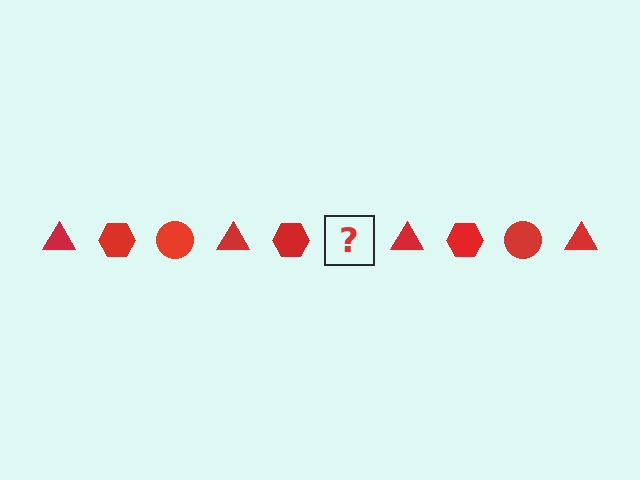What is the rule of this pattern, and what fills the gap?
The rule is that the pattern cycles through triangle, hexagon, circle shapes in red. The gap should be filled with a red circle.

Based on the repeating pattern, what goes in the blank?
The blank should be a red circle.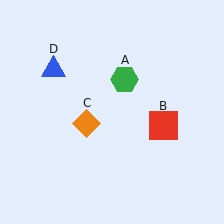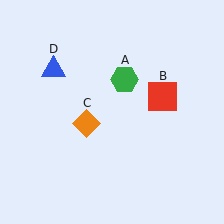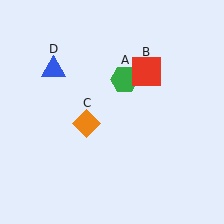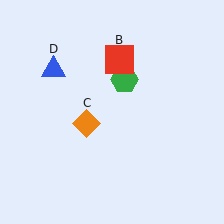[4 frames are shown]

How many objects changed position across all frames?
1 object changed position: red square (object B).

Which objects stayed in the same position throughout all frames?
Green hexagon (object A) and orange diamond (object C) and blue triangle (object D) remained stationary.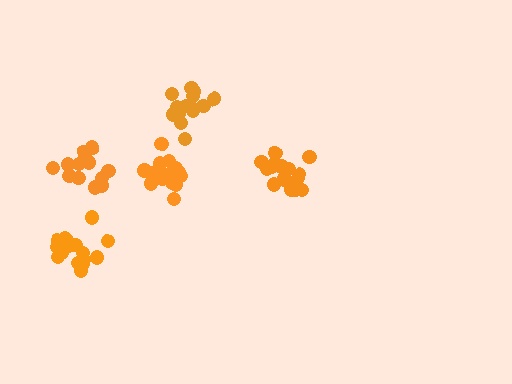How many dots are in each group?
Group 1: 15 dots, Group 2: 16 dots, Group 3: 19 dots, Group 4: 14 dots, Group 5: 15 dots (79 total).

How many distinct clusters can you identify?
There are 5 distinct clusters.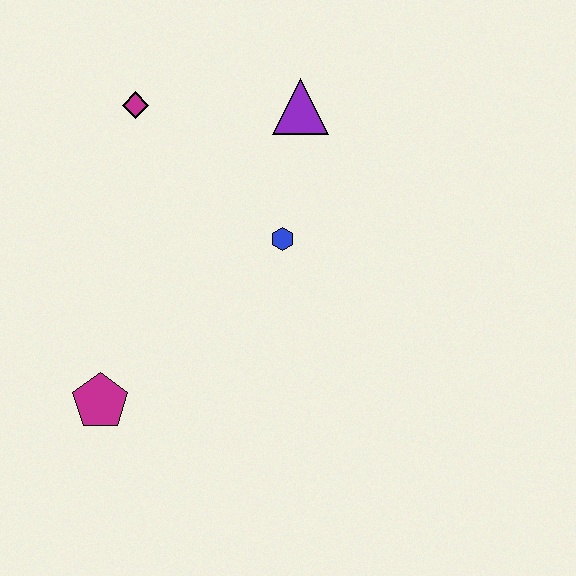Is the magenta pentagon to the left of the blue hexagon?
Yes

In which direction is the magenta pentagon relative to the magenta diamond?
The magenta pentagon is below the magenta diamond.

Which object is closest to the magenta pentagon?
The blue hexagon is closest to the magenta pentagon.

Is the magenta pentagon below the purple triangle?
Yes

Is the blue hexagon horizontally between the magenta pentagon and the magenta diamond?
No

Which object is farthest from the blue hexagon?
The magenta pentagon is farthest from the blue hexagon.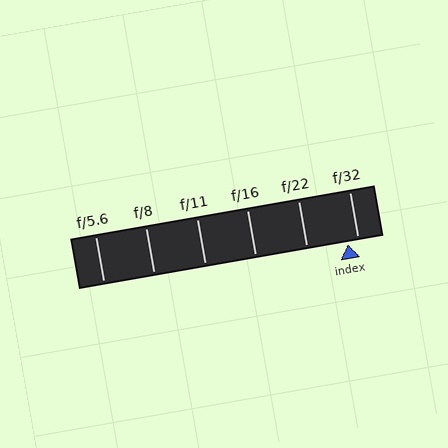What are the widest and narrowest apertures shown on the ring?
The widest aperture shown is f/5.6 and the narrowest is f/32.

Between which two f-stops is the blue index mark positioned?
The index mark is between f/22 and f/32.